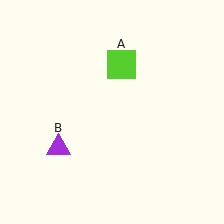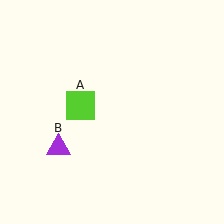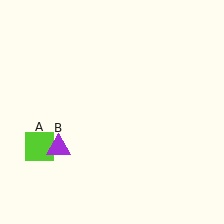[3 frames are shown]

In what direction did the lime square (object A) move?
The lime square (object A) moved down and to the left.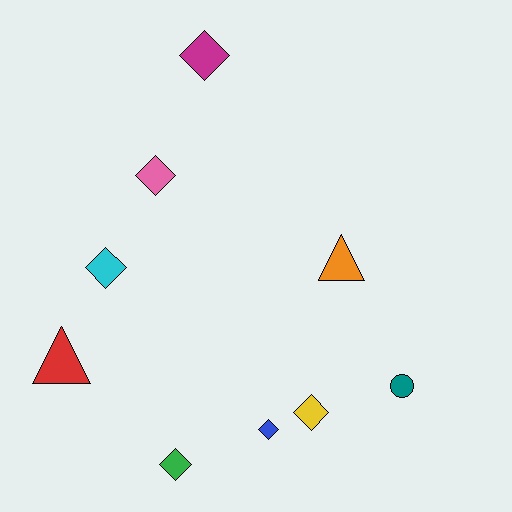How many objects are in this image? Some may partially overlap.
There are 9 objects.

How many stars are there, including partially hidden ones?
There are no stars.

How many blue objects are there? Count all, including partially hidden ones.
There is 1 blue object.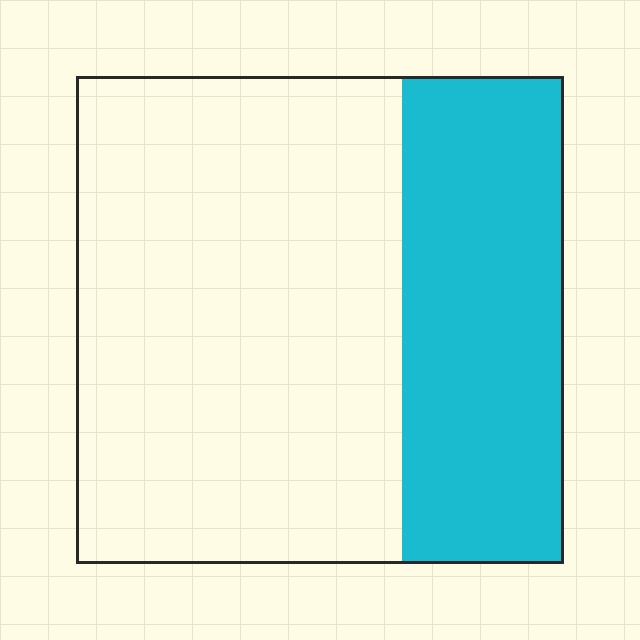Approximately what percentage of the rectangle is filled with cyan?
Approximately 35%.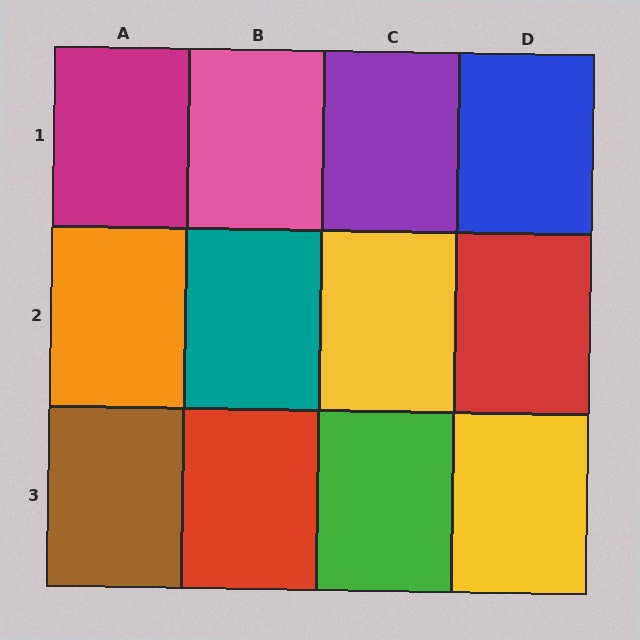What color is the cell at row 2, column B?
Teal.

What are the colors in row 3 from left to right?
Brown, red, green, yellow.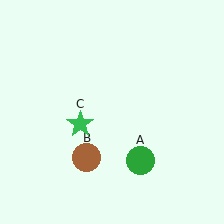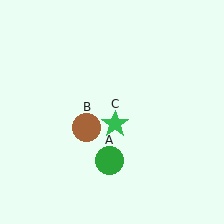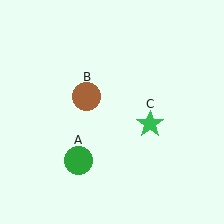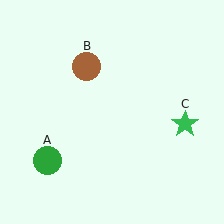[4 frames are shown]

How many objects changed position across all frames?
3 objects changed position: green circle (object A), brown circle (object B), green star (object C).